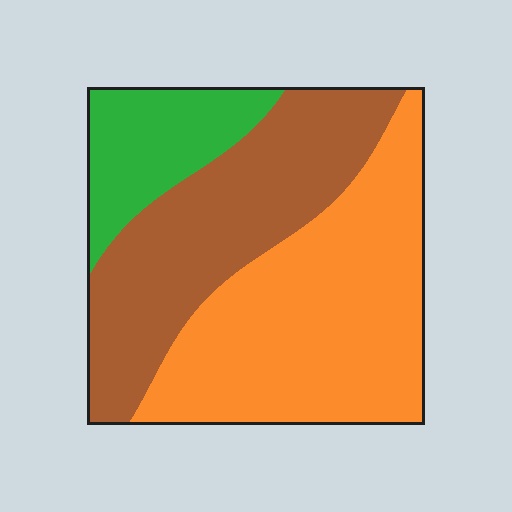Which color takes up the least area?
Green, at roughly 15%.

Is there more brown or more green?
Brown.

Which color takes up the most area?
Orange, at roughly 45%.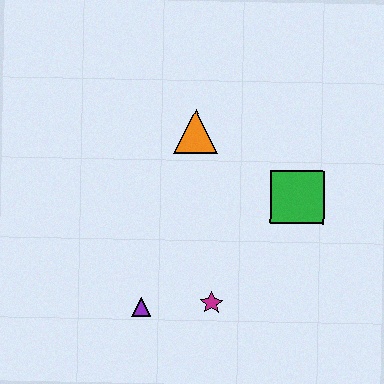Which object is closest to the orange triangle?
The green square is closest to the orange triangle.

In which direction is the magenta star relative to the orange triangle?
The magenta star is below the orange triangle.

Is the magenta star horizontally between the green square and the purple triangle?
Yes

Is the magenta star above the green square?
No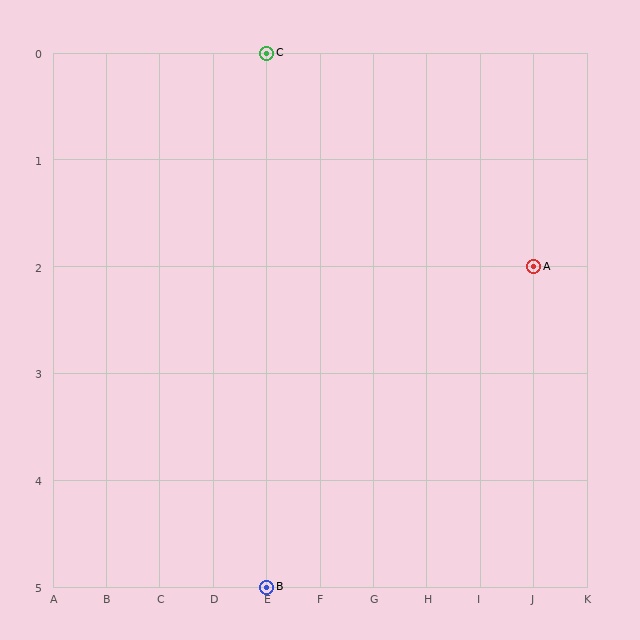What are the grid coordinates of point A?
Point A is at grid coordinates (J, 2).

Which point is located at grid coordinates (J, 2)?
Point A is at (J, 2).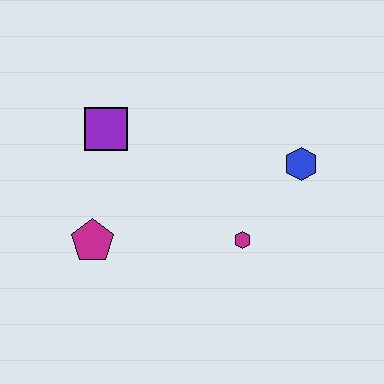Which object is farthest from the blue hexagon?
The magenta pentagon is farthest from the blue hexagon.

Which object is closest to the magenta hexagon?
The blue hexagon is closest to the magenta hexagon.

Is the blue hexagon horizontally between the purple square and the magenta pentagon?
No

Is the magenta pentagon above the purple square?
No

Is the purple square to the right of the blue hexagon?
No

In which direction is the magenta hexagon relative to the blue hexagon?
The magenta hexagon is below the blue hexagon.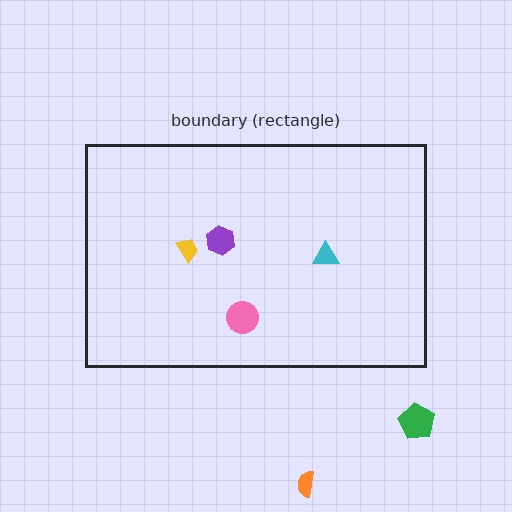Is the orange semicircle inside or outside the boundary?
Outside.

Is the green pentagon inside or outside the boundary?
Outside.